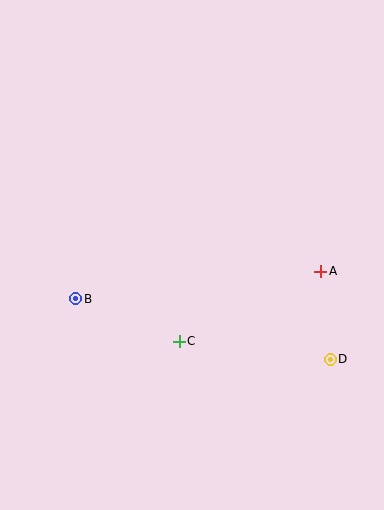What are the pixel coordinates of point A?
Point A is at (321, 271).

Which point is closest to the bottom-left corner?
Point B is closest to the bottom-left corner.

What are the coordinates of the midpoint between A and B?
The midpoint between A and B is at (198, 285).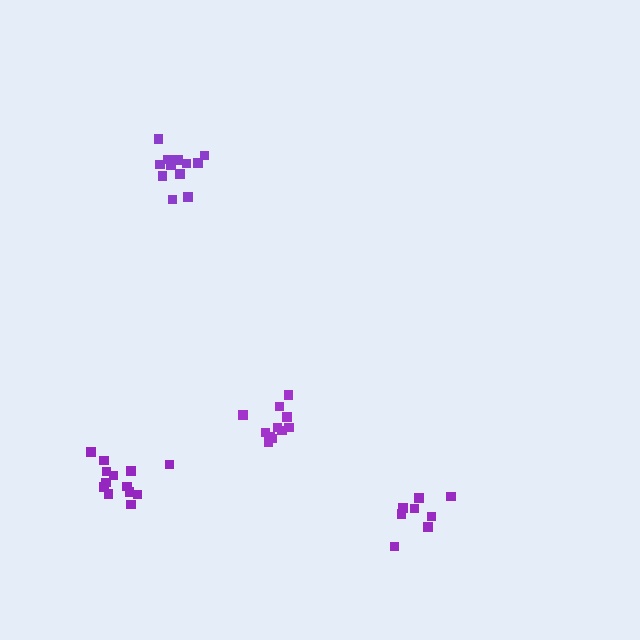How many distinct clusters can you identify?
There are 4 distinct clusters.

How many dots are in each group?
Group 1: 12 dots, Group 2: 11 dots, Group 3: 8 dots, Group 4: 13 dots (44 total).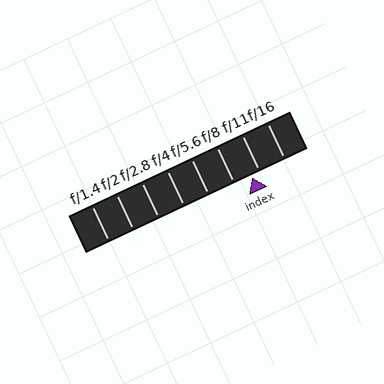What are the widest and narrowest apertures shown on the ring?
The widest aperture shown is f/1.4 and the narrowest is f/16.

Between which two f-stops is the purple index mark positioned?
The index mark is between f/8 and f/11.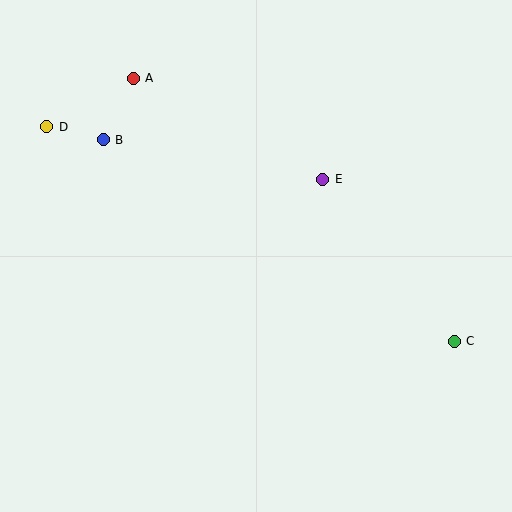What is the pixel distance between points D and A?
The distance between D and A is 99 pixels.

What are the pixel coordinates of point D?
Point D is at (47, 127).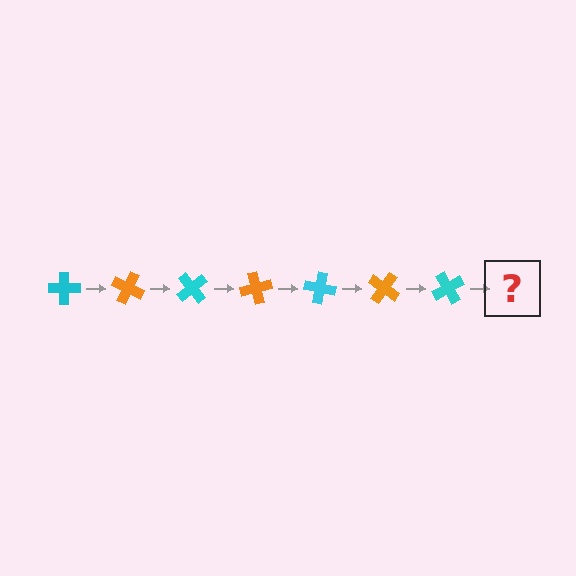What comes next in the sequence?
The next element should be an orange cross, rotated 175 degrees from the start.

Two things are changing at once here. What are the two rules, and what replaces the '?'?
The two rules are that it rotates 25 degrees each step and the color cycles through cyan and orange. The '?' should be an orange cross, rotated 175 degrees from the start.